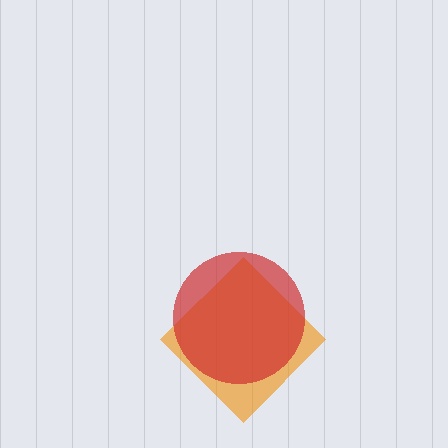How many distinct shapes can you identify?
There are 2 distinct shapes: an orange diamond, a red circle.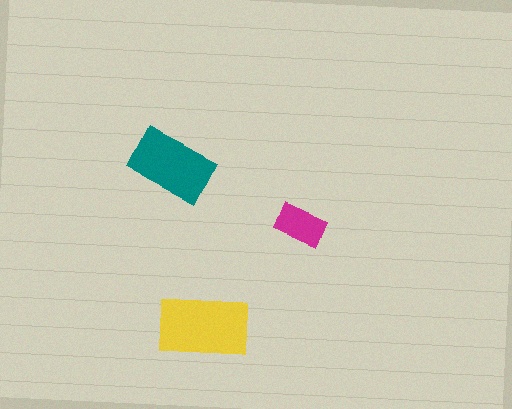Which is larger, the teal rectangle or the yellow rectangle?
The yellow one.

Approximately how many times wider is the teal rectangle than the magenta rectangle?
About 1.5 times wider.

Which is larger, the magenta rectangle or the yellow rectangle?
The yellow one.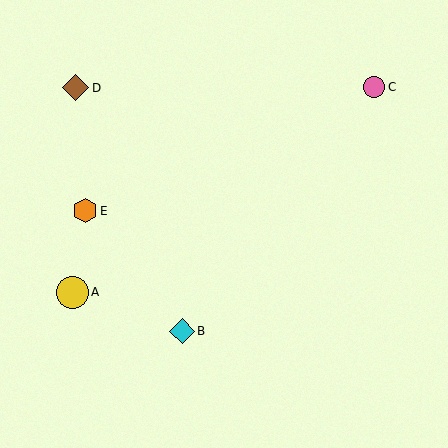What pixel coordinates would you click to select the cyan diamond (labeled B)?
Click at (182, 331) to select the cyan diamond B.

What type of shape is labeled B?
Shape B is a cyan diamond.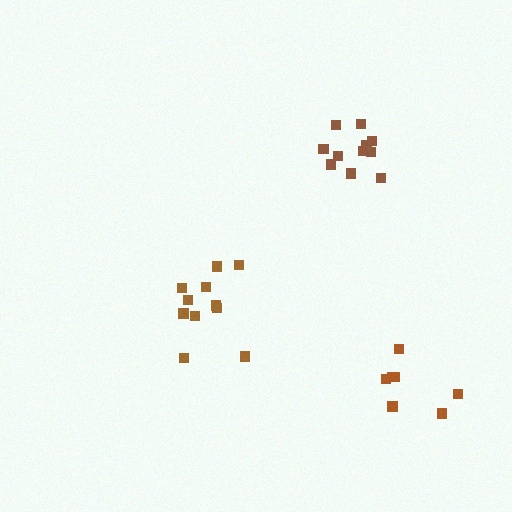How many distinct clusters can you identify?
There are 3 distinct clusters.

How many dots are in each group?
Group 1: 11 dots, Group 2: 11 dots, Group 3: 7 dots (29 total).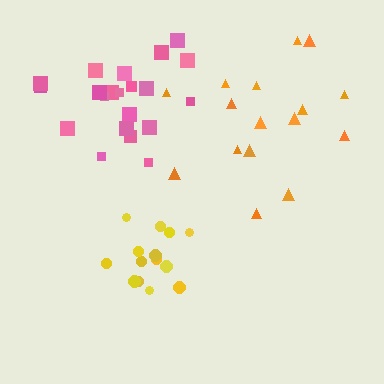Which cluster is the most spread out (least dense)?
Orange.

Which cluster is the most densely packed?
Yellow.